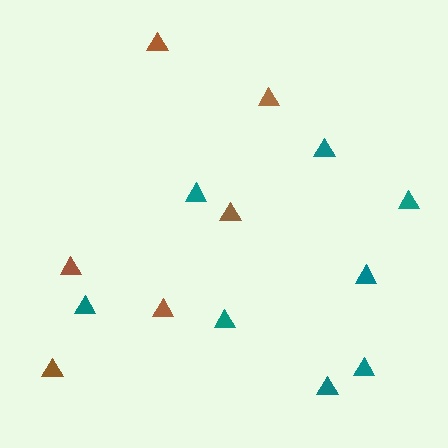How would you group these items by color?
There are 2 groups: one group of brown triangles (6) and one group of teal triangles (8).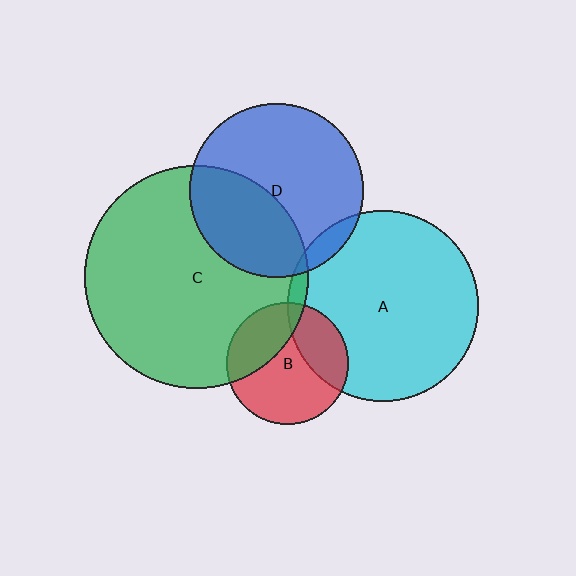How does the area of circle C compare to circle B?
Approximately 3.3 times.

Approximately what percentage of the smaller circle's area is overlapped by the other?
Approximately 5%.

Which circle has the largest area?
Circle C (green).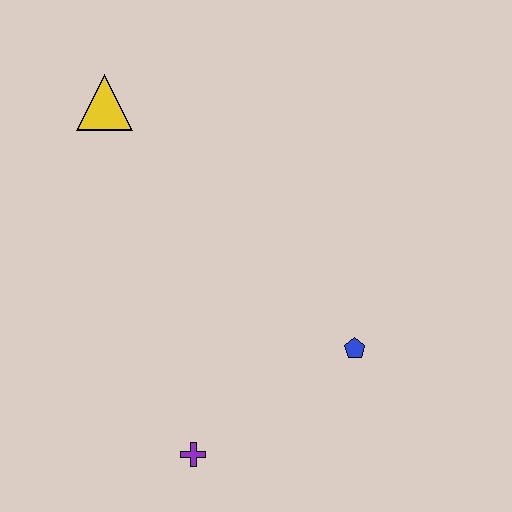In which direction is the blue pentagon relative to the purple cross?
The blue pentagon is to the right of the purple cross.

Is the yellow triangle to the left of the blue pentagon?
Yes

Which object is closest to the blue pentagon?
The purple cross is closest to the blue pentagon.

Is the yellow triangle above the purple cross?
Yes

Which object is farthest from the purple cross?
The yellow triangle is farthest from the purple cross.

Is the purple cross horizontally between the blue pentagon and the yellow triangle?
Yes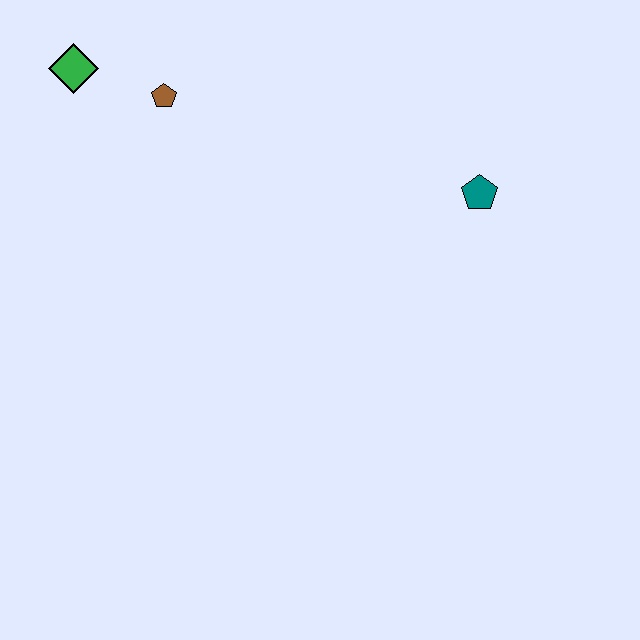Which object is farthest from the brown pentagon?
The teal pentagon is farthest from the brown pentagon.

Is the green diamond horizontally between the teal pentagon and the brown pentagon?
No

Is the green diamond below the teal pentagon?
No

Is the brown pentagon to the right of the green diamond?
Yes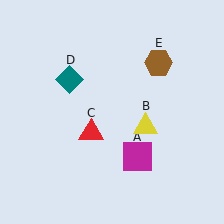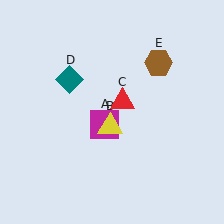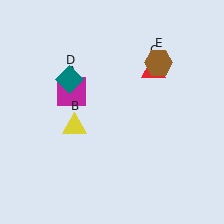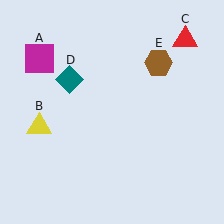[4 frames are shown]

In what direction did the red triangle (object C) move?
The red triangle (object C) moved up and to the right.